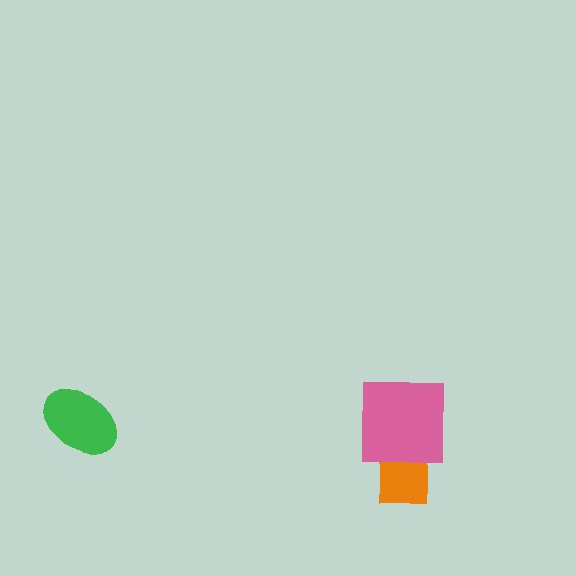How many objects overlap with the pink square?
1 object overlaps with the pink square.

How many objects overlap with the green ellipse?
0 objects overlap with the green ellipse.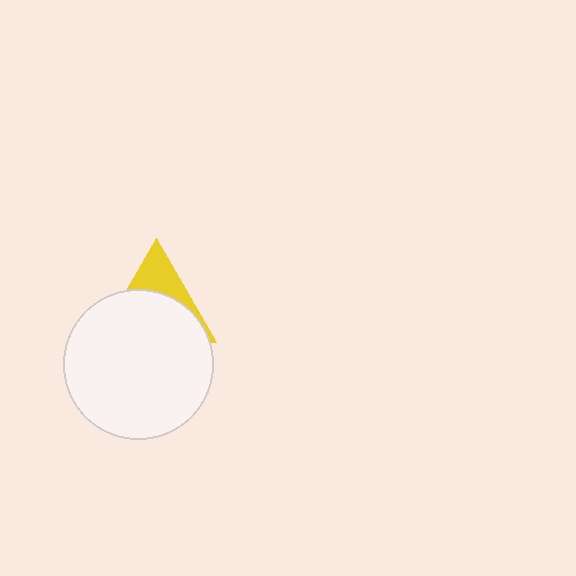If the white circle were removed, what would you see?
You would see the complete yellow triangle.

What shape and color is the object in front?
The object in front is a white circle.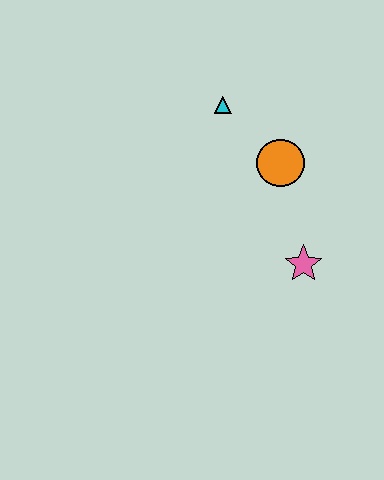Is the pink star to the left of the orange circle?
No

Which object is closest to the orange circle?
The cyan triangle is closest to the orange circle.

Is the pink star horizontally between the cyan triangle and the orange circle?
No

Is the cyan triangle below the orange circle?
No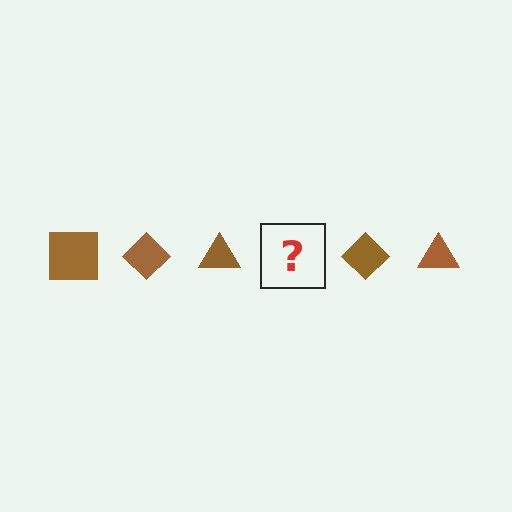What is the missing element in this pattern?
The missing element is a brown square.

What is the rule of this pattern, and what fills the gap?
The rule is that the pattern cycles through square, diamond, triangle shapes in brown. The gap should be filled with a brown square.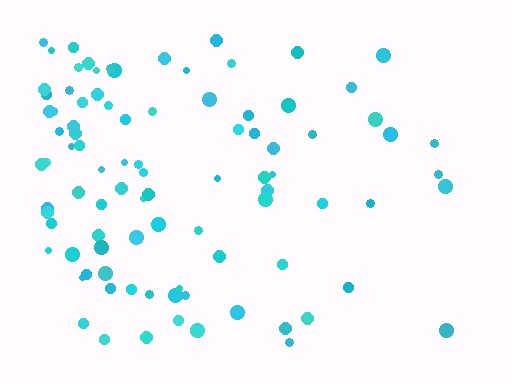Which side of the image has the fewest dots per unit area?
The right.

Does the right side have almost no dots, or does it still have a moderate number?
Still a moderate number, just noticeably fewer than the left.